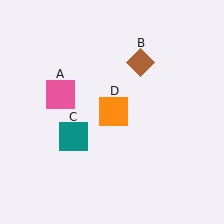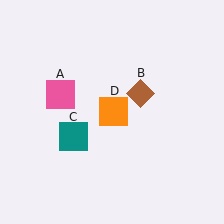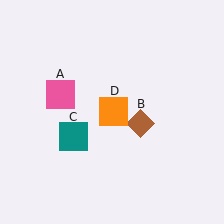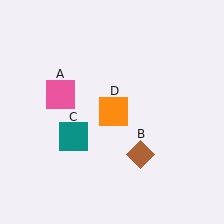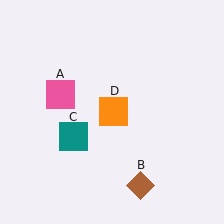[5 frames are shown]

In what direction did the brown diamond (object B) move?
The brown diamond (object B) moved down.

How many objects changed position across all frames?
1 object changed position: brown diamond (object B).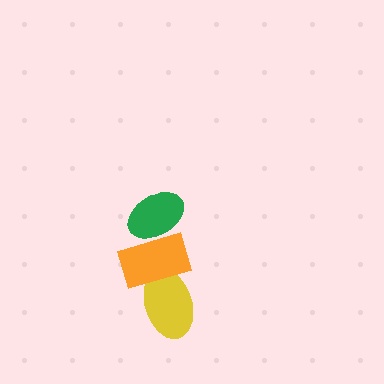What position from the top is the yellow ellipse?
The yellow ellipse is 3rd from the top.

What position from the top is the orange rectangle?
The orange rectangle is 2nd from the top.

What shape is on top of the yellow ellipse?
The orange rectangle is on top of the yellow ellipse.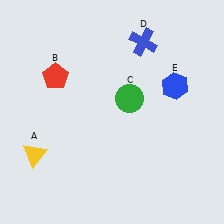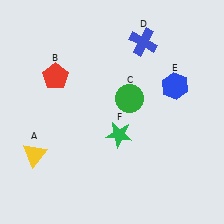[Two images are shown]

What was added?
A green star (F) was added in Image 2.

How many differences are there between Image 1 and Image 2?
There is 1 difference between the two images.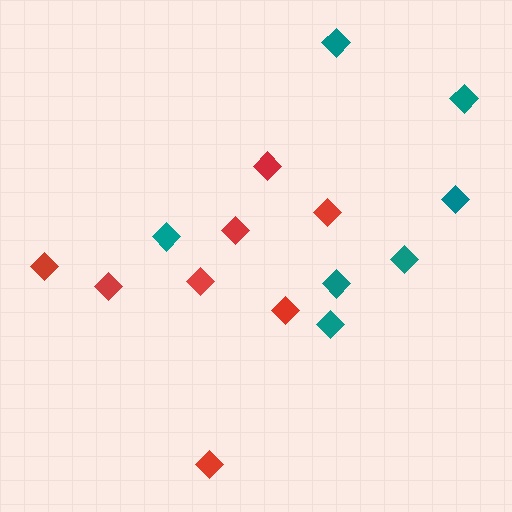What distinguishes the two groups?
There are 2 groups: one group of teal diamonds (7) and one group of red diamonds (8).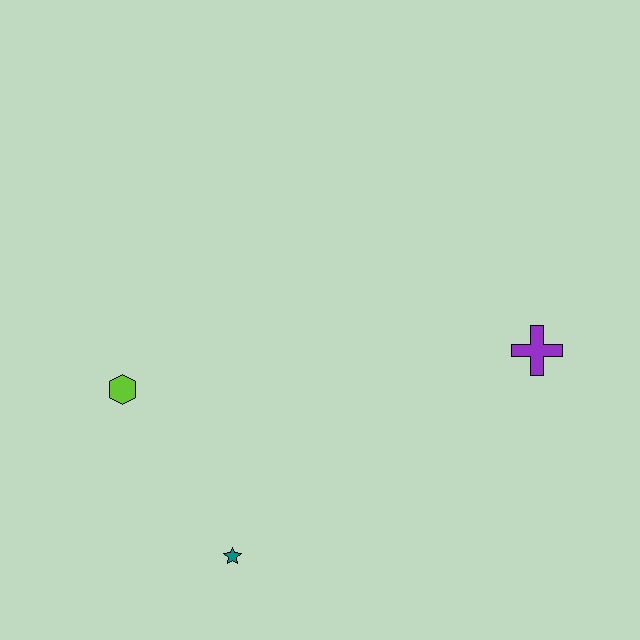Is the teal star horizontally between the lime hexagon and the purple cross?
Yes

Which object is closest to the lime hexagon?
The teal star is closest to the lime hexagon.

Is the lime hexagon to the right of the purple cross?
No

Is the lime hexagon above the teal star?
Yes